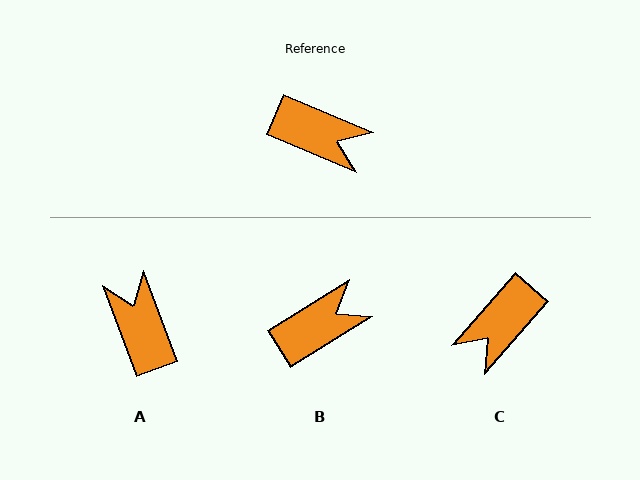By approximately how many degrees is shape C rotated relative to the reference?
Approximately 109 degrees clockwise.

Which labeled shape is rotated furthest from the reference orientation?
A, about 133 degrees away.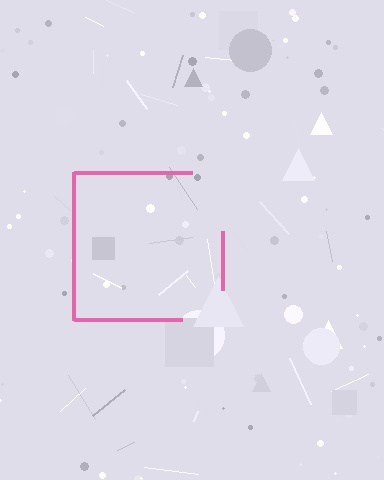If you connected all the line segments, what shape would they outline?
They would outline a square.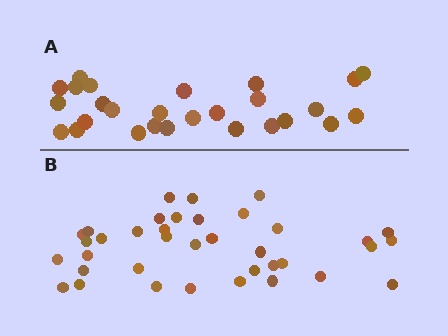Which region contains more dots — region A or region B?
Region B (the bottom region) has more dots.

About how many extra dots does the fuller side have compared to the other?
Region B has roughly 10 or so more dots than region A.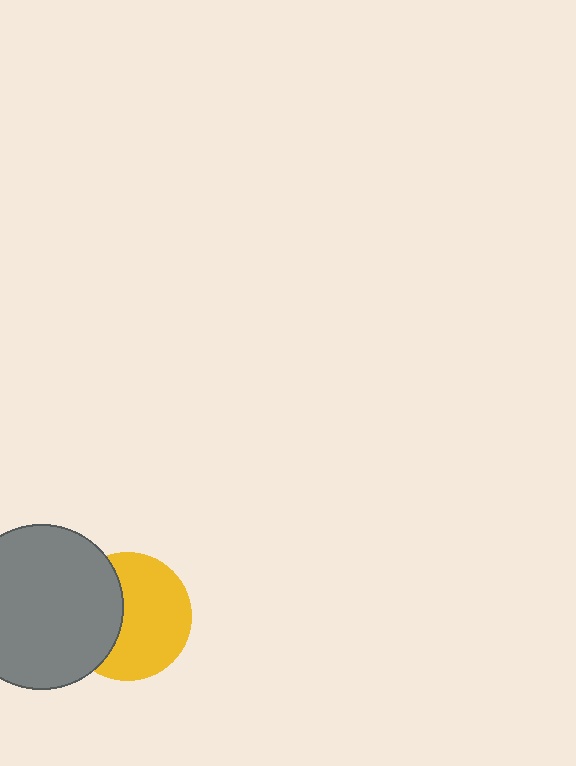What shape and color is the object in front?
The object in front is a gray circle.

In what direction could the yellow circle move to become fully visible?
The yellow circle could move right. That would shift it out from behind the gray circle entirely.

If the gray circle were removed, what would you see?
You would see the complete yellow circle.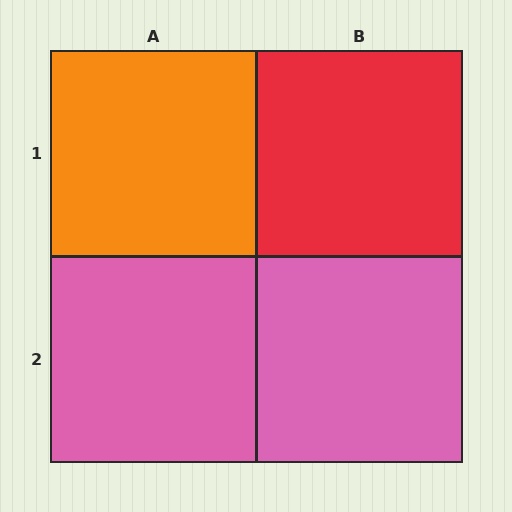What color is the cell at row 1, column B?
Red.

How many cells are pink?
2 cells are pink.